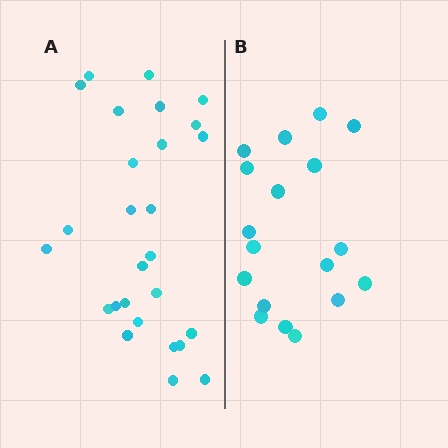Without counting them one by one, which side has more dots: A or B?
Region A (the left region) has more dots.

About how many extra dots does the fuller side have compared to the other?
Region A has roughly 8 or so more dots than region B.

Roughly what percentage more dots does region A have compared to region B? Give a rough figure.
About 50% more.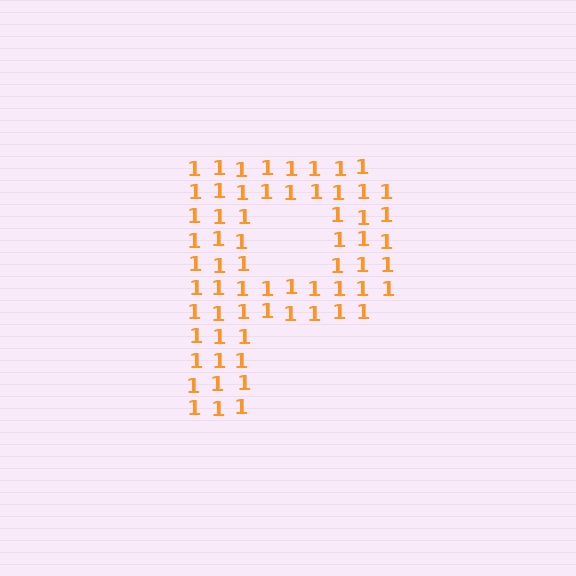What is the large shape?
The large shape is the letter P.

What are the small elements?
The small elements are digit 1's.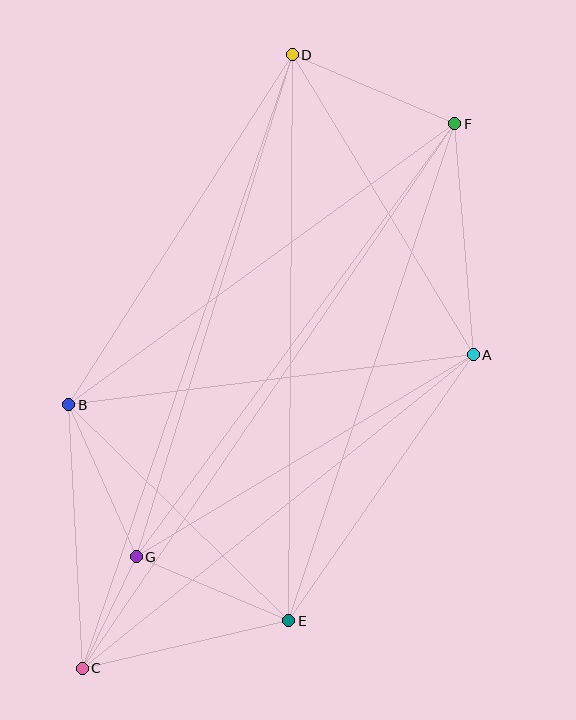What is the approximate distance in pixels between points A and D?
The distance between A and D is approximately 351 pixels.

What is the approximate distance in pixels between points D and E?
The distance between D and E is approximately 566 pixels.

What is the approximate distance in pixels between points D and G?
The distance between D and G is approximately 526 pixels.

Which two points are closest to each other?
Points C and G are closest to each other.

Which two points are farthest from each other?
Points C and F are farthest from each other.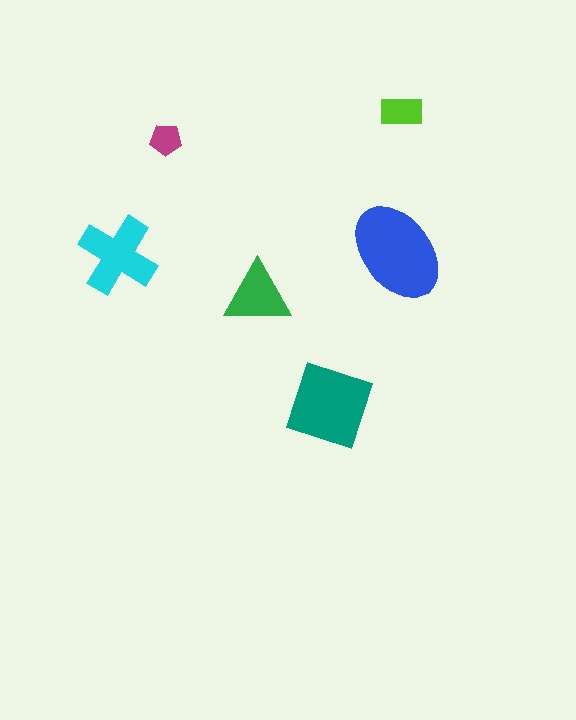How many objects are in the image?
There are 6 objects in the image.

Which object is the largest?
The blue ellipse.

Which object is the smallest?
The magenta pentagon.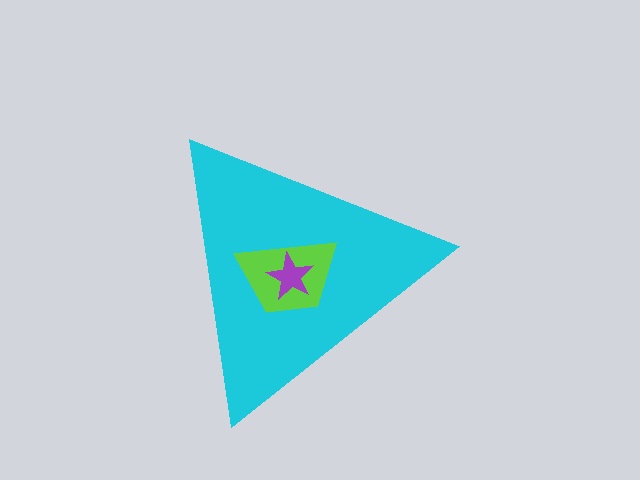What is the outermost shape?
The cyan triangle.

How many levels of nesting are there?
3.